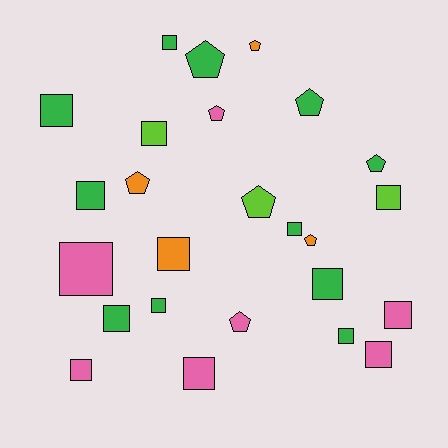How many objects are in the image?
There are 25 objects.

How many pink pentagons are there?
There are 2 pink pentagons.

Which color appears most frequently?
Green, with 11 objects.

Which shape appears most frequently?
Square, with 16 objects.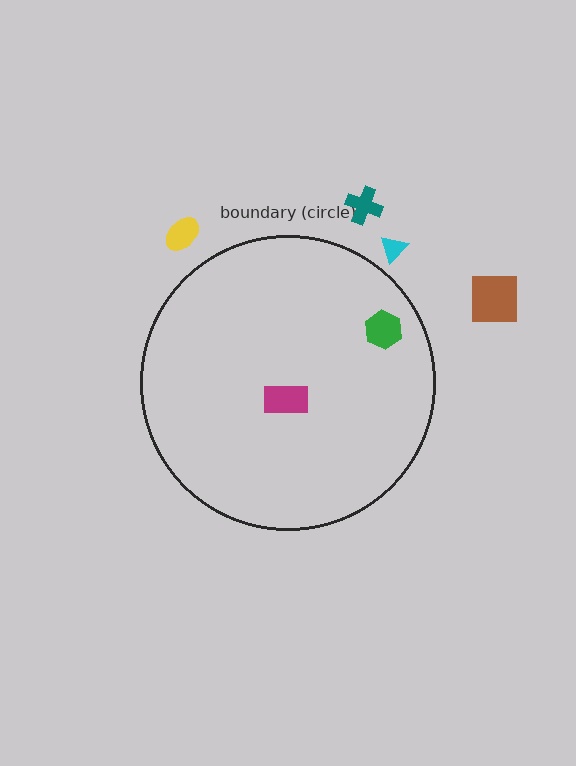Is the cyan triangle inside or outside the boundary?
Outside.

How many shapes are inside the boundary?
2 inside, 4 outside.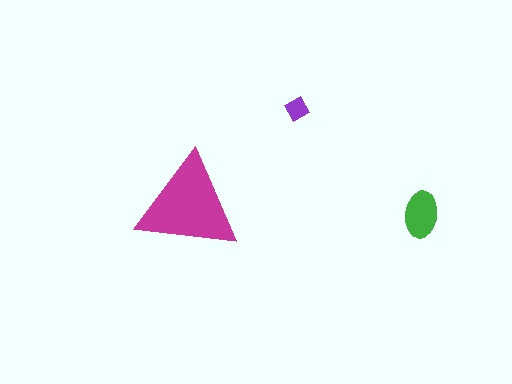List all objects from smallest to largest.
The purple diamond, the green ellipse, the magenta triangle.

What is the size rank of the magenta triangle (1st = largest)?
1st.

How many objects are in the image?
There are 3 objects in the image.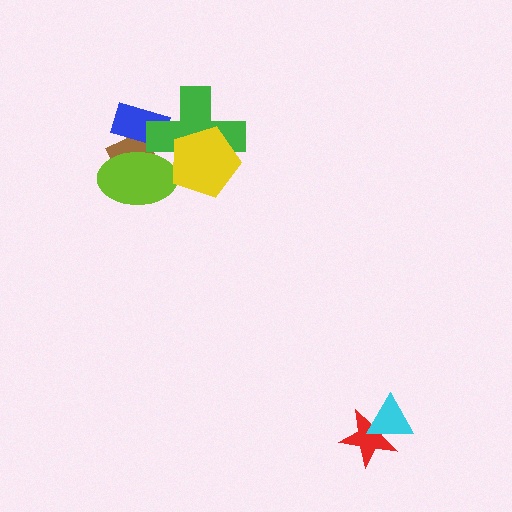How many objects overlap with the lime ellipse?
4 objects overlap with the lime ellipse.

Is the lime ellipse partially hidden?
Yes, it is partially covered by another shape.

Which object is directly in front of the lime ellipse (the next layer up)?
The green cross is directly in front of the lime ellipse.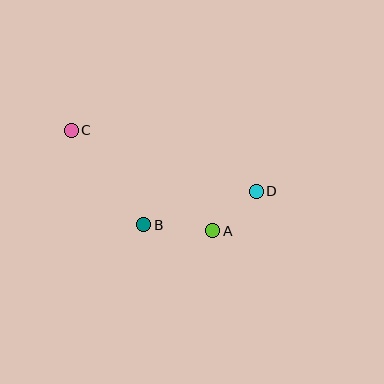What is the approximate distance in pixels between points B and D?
The distance between B and D is approximately 117 pixels.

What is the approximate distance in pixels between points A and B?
The distance between A and B is approximately 69 pixels.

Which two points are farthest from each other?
Points C and D are farthest from each other.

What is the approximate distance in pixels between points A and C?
The distance between A and C is approximately 174 pixels.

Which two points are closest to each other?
Points A and D are closest to each other.